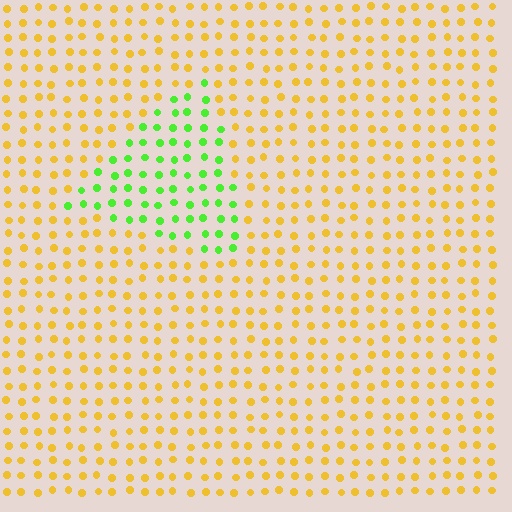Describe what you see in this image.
The image is filled with small yellow elements in a uniform arrangement. A triangle-shaped region is visible where the elements are tinted to a slightly different hue, forming a subtle color boundary.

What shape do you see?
I see a triangle.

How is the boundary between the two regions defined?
The boundary is defined purely by a slight shift in hue (about 67 degrees). Spacing, size, and orientation are identical on both sides.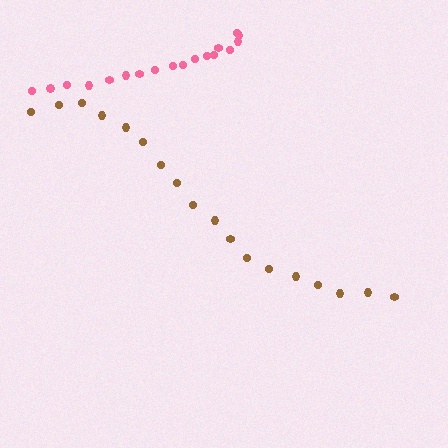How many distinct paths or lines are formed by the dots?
There are 2 distinct paths.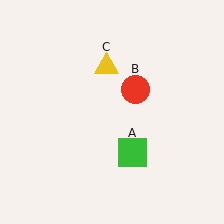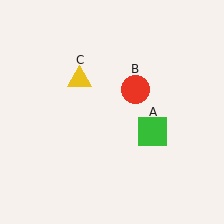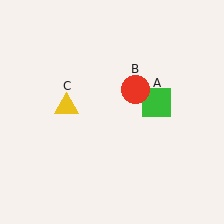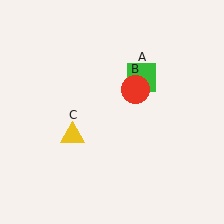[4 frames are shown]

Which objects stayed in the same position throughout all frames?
Red circle (object B) remained stationary.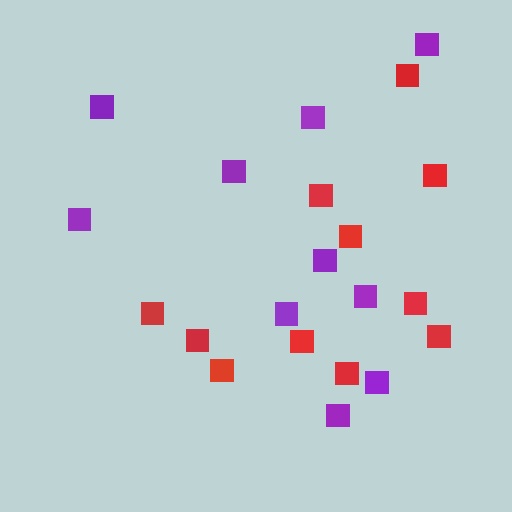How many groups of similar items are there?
There are 2 groups: one group of red squares (11) and one group of purple squares (10).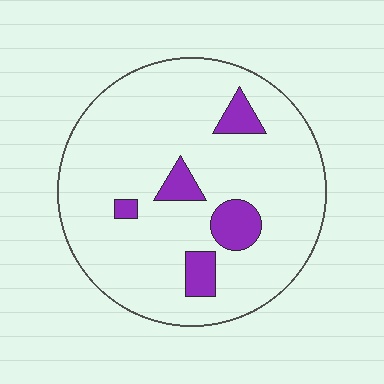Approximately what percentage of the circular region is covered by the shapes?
Approximately 10%.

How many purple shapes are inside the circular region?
5.